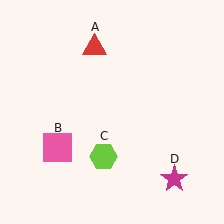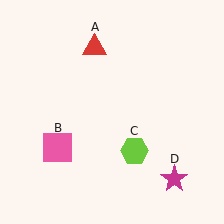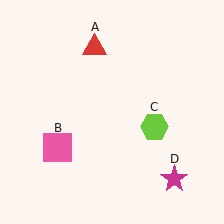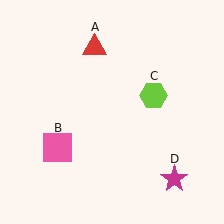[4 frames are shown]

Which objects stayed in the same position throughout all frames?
Red triangle (object A) and pink square (object B) and magenta star (object D) remained stationary.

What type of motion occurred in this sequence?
The lime hexagon (object C) rotated counterclockwise around the center of the scene.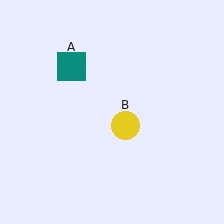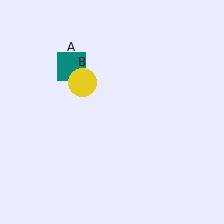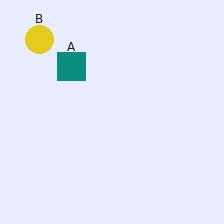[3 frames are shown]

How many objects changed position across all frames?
1 object changed position: yellow circle (object B).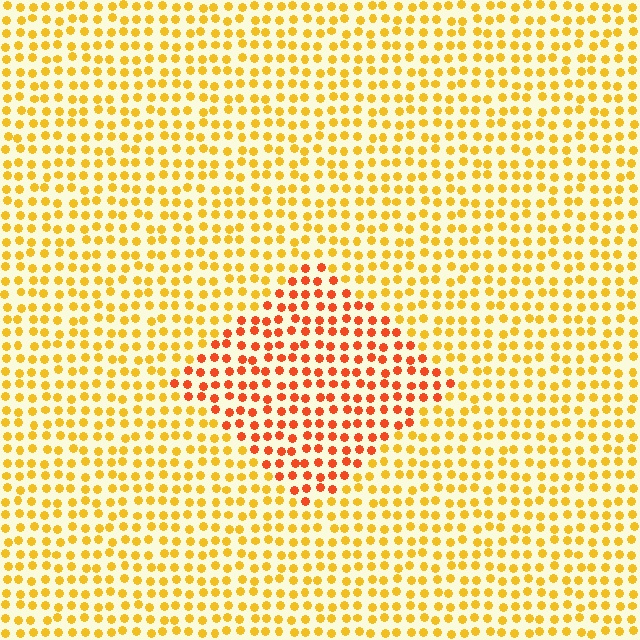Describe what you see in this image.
The image is filled with small yellow elements in a uniform arrangement. A diamond-shaped region is visible where the elements are tinted to a slightly different hue, forming a subtle color boundary.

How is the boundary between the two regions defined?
The boundary is defined purely by a slight shift in hue (about 34 degrees). Spacing, size, and orientation are identical on both sides.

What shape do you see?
I see a diamond.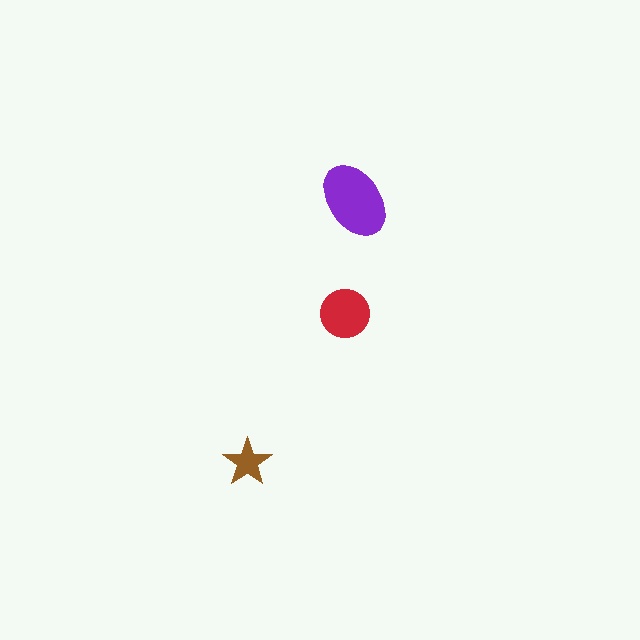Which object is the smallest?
The brown star.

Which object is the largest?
The purple ellipse.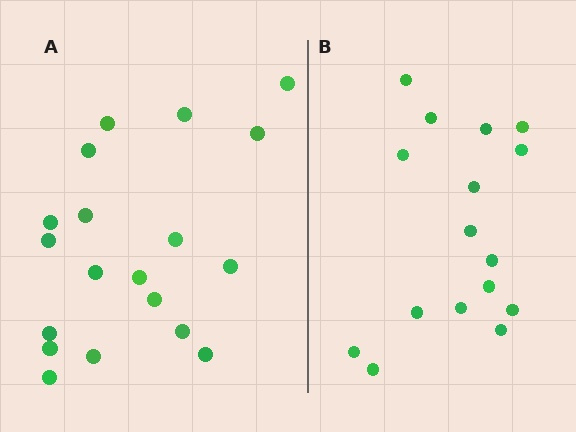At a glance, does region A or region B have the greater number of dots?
Region A (the left region) has more dots.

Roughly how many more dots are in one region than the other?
Region A has just a few more — roughly 2 or 3 more dots than region B.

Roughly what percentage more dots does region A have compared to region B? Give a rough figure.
About 20% more.